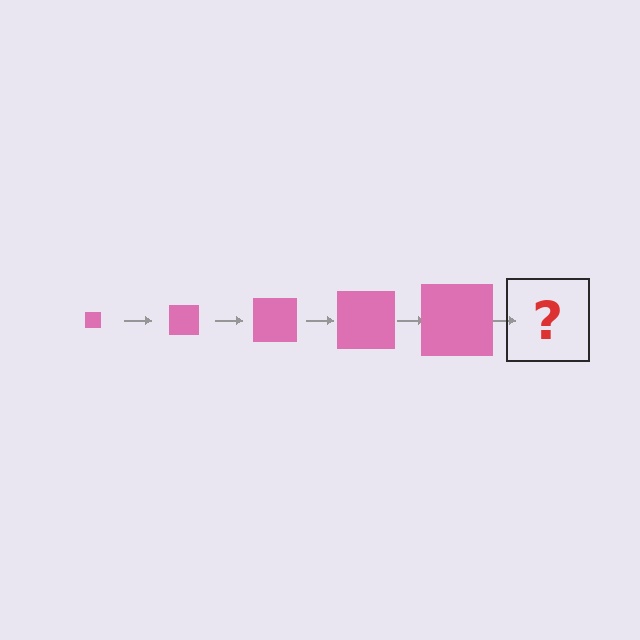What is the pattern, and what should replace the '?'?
The pattern is that the square gets progressively larger each step. The '?' should be a pink square, larger than the previous one.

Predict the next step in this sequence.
The next step is a pink square, larger than the previous one.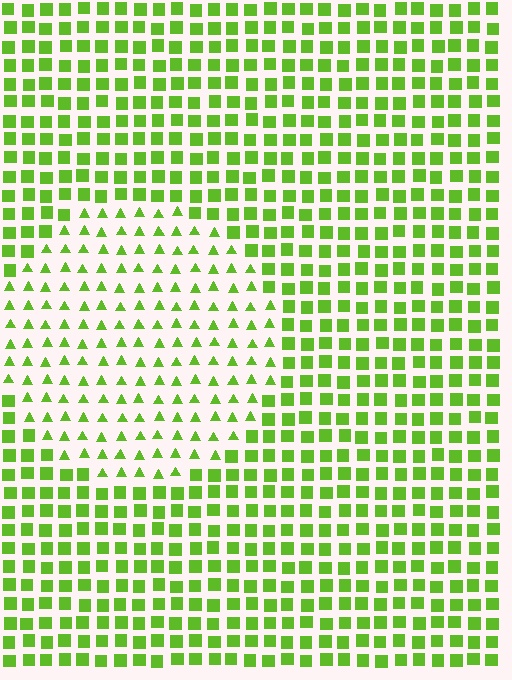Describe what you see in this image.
The image is filled with small lime elements arranged in a uniform grid. A circle-shaped region contains triangles, while the surrounding area contains squares. The boundary is defined purely by the change in element shape.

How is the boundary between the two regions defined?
The boundary is defined by a change in element shape: triangles inside vs. squares outside. All elements share the same color and spacing.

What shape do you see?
I see a circle.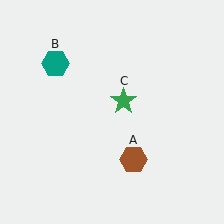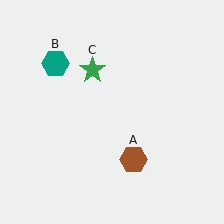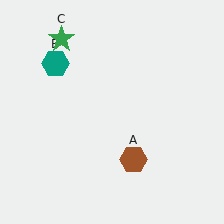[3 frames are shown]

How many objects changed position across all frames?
1 object changed position: green star (object C).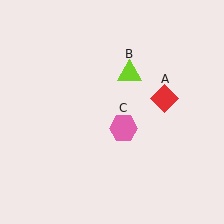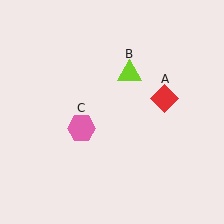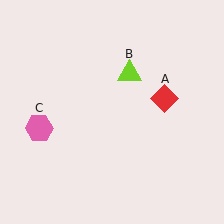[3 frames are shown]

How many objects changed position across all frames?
1 object changed position: pink hexagon (object C).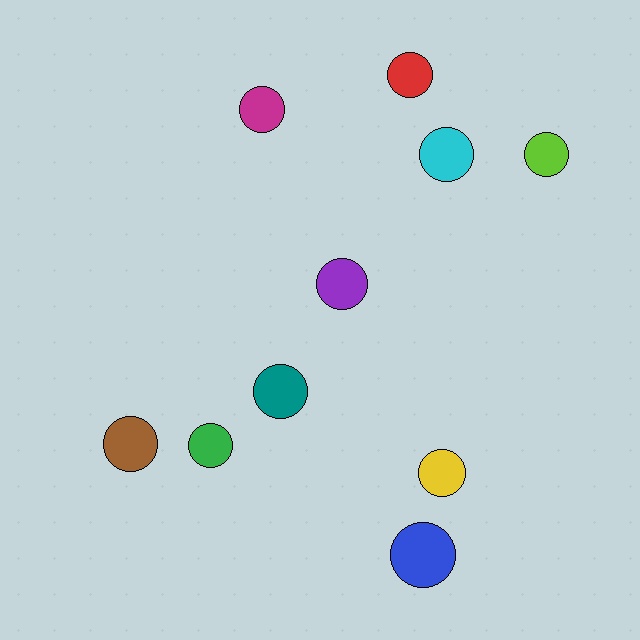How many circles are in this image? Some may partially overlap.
There are 10 circles.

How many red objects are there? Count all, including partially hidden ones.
There is 1 red object.